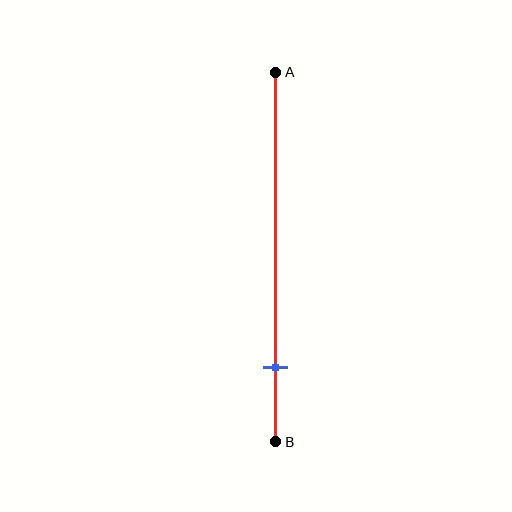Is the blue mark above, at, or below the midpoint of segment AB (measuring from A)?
The blue mark is below the midpoint of segment AB.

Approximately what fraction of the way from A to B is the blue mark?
The blue mark is approximately 80% of the way from A to B.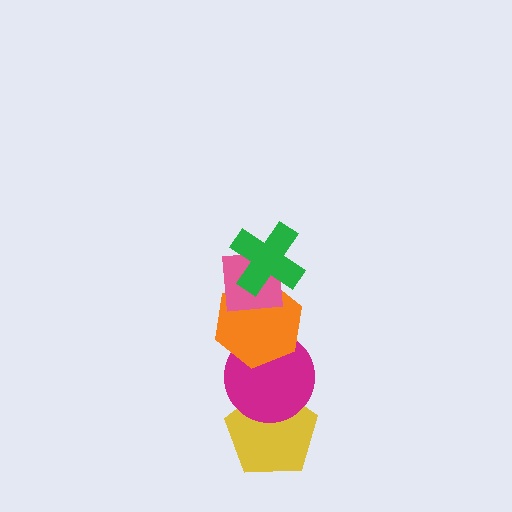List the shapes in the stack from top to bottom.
From top to bottom: the green cross, the pink square, the orange hexagon, the magenta circle, the yellow pentagon.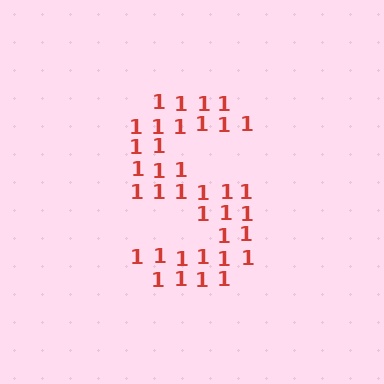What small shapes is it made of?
It is made of small digit 1's.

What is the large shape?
The large shape is the letter S.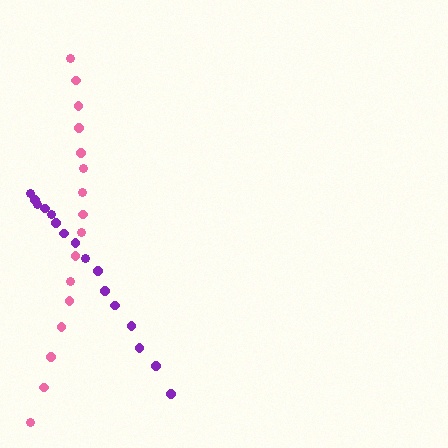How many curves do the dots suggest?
There are 2 distinct paths.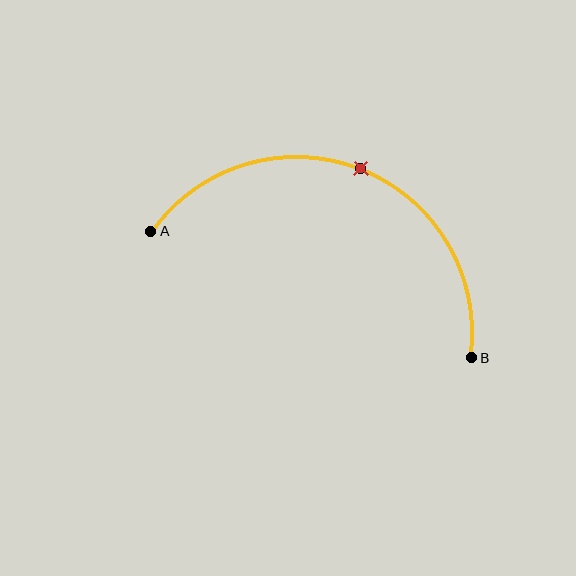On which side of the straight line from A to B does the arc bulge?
The arc bulges above the straight line connecting A and B.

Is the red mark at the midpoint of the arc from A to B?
Yes. The red mark lies on the arc at equal arc-length from both A and B — it is the arc midpoint.